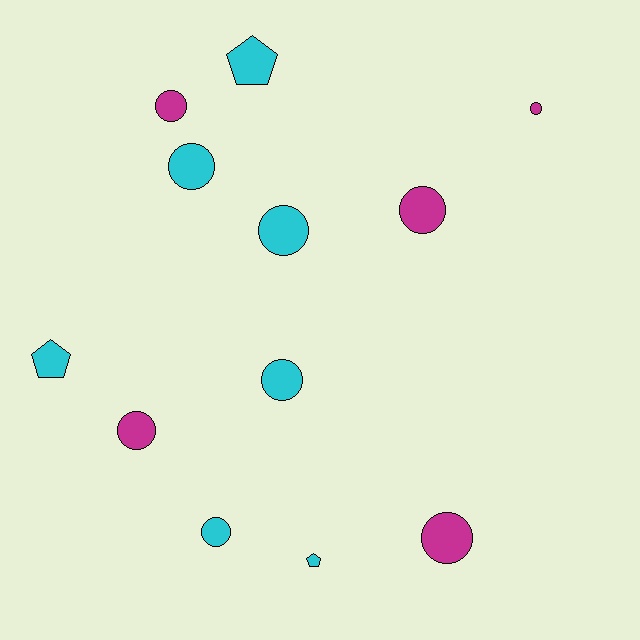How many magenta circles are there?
There are 5 magenta circles.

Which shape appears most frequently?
Circle, with 9 objects.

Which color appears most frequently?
Cyan, with 7 objects.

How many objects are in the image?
There are 12 objects.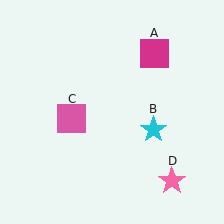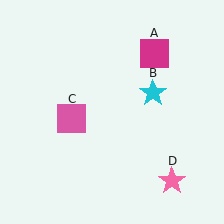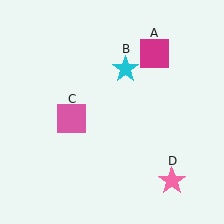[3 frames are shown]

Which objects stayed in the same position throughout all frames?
Magenta square (object A) and pink square (object C) and pink star (object D) remained stationary.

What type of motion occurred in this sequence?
The cyan star (object B) rotated counterclockwise around the center of the scene.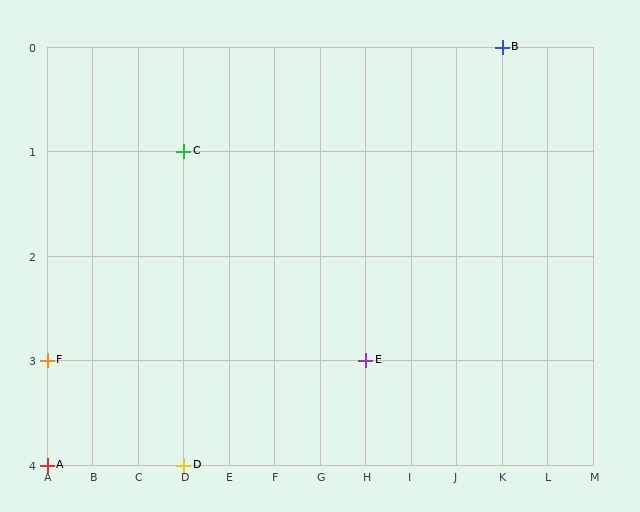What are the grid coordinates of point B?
Point B is at grid coordinates (K, 0).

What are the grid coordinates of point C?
Point C is at grid coordinates (D, 1).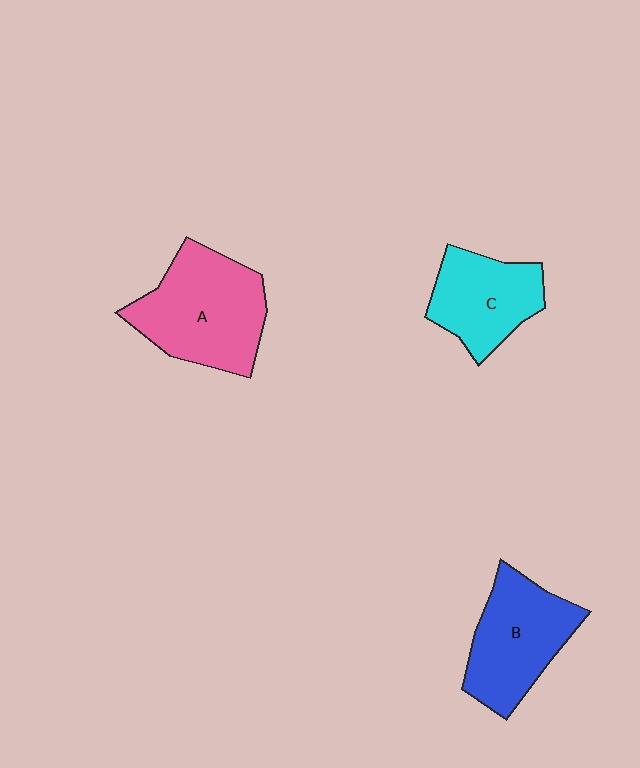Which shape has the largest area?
Shape A (pink).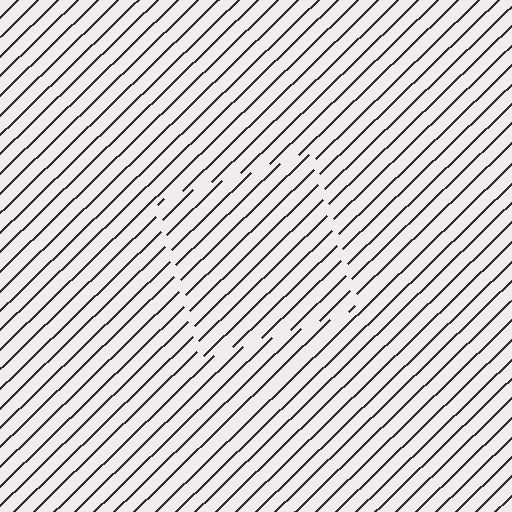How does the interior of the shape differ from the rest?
The interior of the shape contains the same grating, shifted by half a period — the contour is defined by the phase discontinuity where line-ends from the inner and outer gratings abut.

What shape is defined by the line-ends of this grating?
An illusory square. The interior of the shape contains the same grating, shifted by half a period — the contour is defined by the phase discontinuity where line-ends from the inner and outer gratings abut.